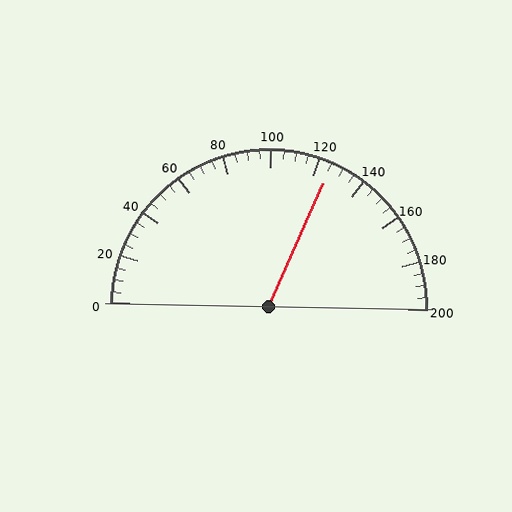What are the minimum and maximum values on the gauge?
The gauge ranges from 0 to 200.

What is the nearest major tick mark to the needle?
The nearest major tick mark is 120.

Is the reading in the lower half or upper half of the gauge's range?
The reading is in the upper half of the range (0 to 200).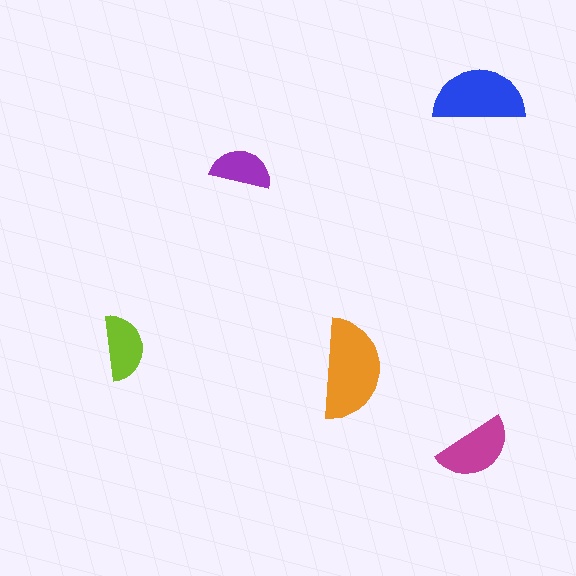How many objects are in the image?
There are 5 objects in the image.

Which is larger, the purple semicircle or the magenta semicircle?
The magenta one.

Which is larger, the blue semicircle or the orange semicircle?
The orange one.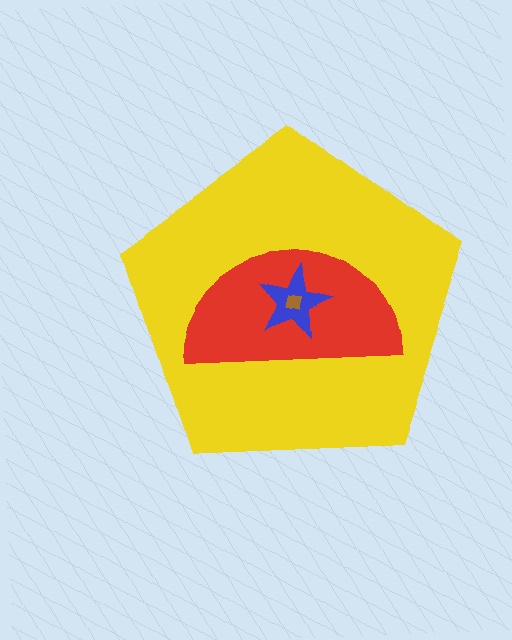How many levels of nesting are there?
4.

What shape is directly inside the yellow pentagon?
The red semicircle.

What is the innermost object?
The brown square.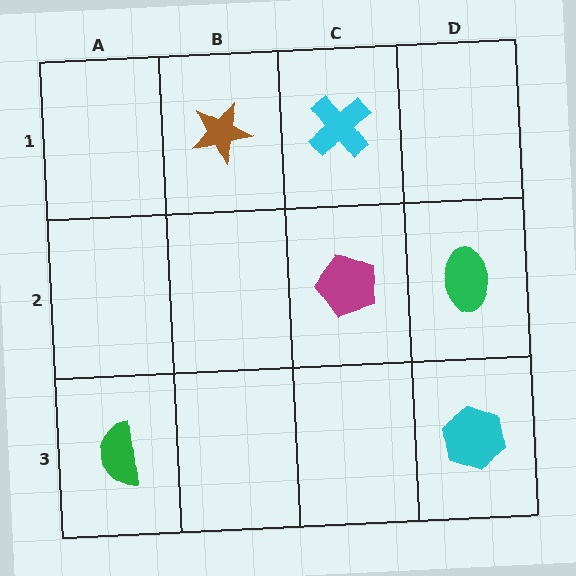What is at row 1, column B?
A brown star.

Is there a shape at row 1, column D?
No, that cell is empty.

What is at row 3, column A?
A green semicircle.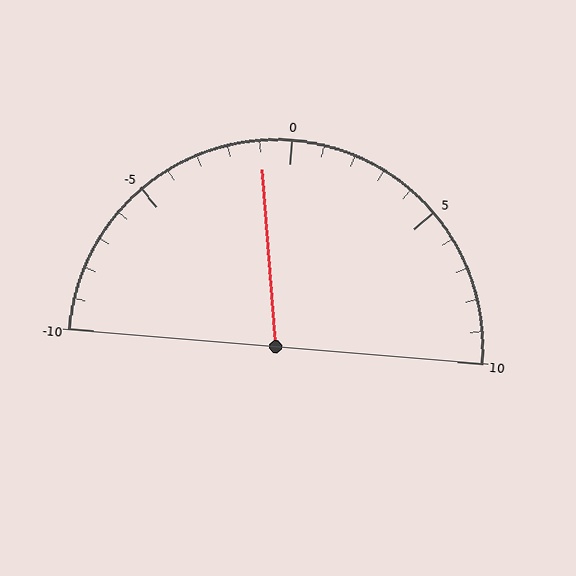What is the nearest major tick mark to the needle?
The nearest major tick mark is 0.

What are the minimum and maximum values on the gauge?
The gauge ranges from -10 to 10.